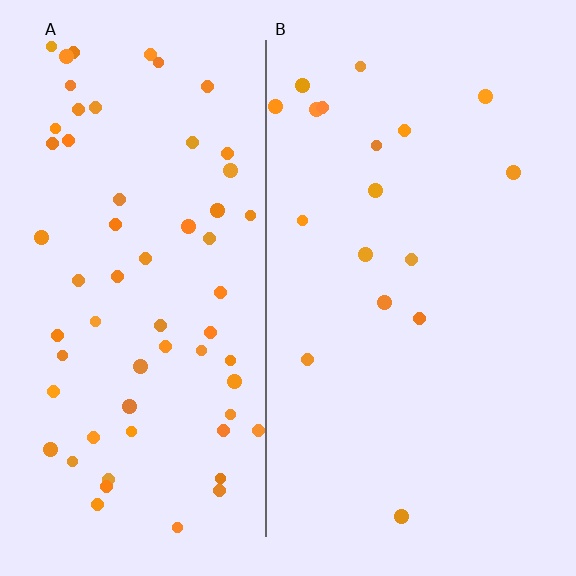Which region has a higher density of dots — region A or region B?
A (the left).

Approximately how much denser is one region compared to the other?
Approximately 3.6× — region A over region B.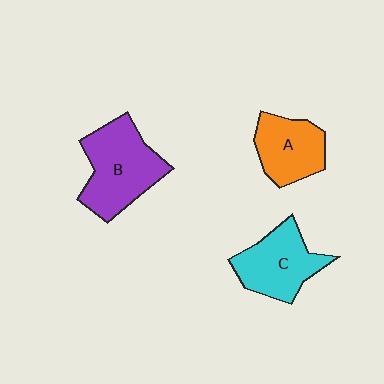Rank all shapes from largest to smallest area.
From largest to smallest: B (purple), C (cyan), A (orange).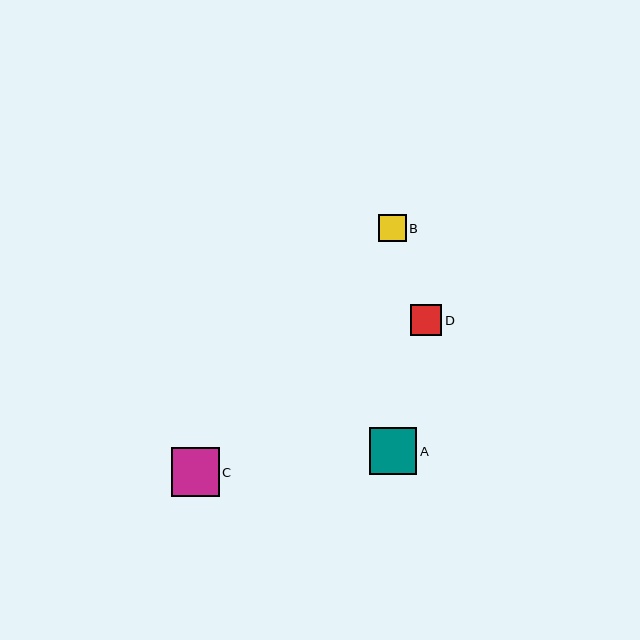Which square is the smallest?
Square B is the smallest with a size of approximately 28 pixels.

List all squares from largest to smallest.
From largest to smallest: C, A, D, B.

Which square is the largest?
Square C is the largest with a size of approximately 48 pixels.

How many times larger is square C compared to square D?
Square C is approximately 1.6 times the size of square D.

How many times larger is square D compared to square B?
Square D is approximately 1.1 times the size of square B.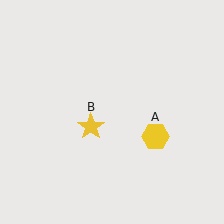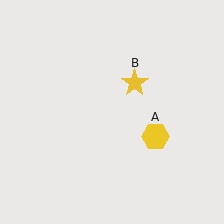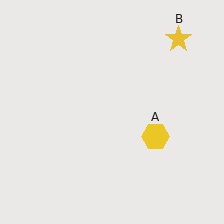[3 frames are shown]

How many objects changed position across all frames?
1 object changed position: yellow star (object B).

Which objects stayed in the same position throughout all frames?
Yellow hexagon (object A) remained stationary.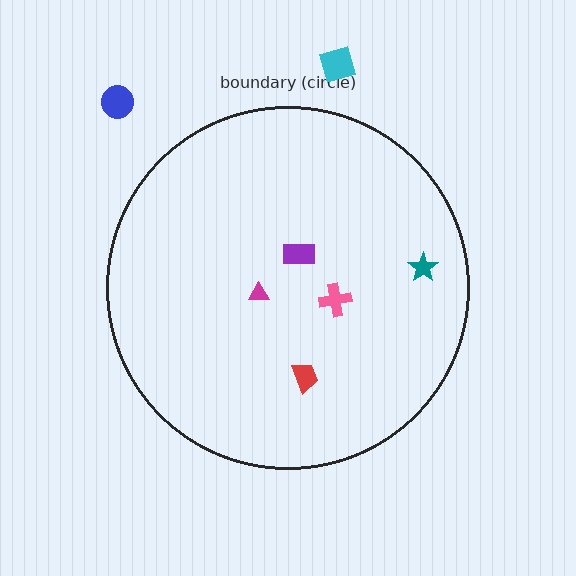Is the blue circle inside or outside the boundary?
Outside.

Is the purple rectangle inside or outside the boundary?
Inside.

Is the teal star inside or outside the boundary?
Inside.